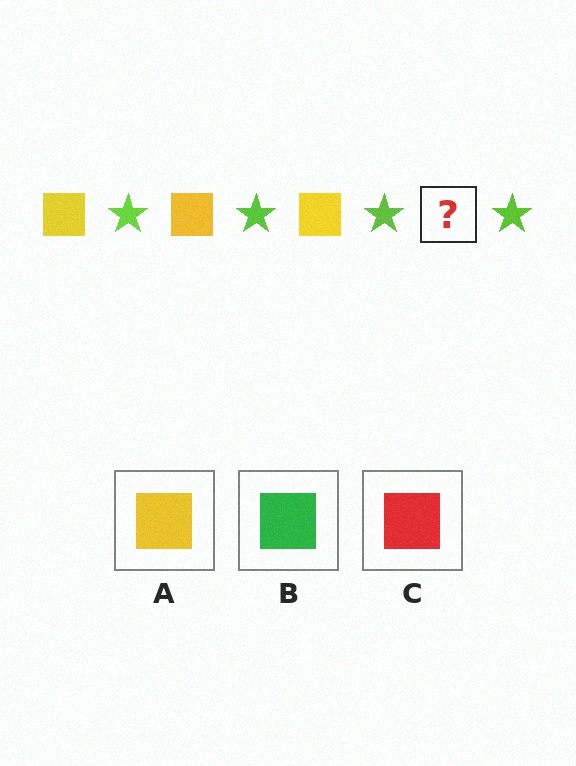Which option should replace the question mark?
Option A.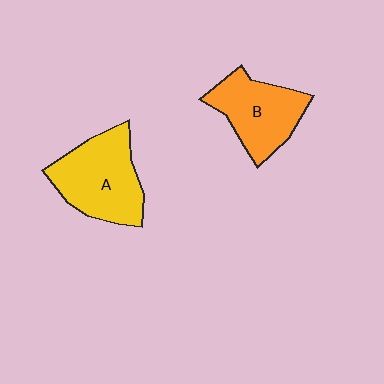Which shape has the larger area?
Shape A (yellow).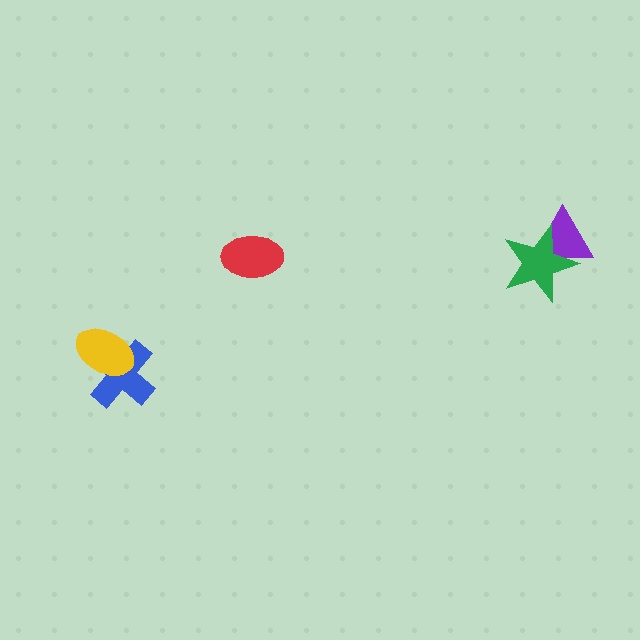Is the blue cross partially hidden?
Yes, it is partially covered by another shape.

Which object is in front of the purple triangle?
The green star is in front of the purple triangle.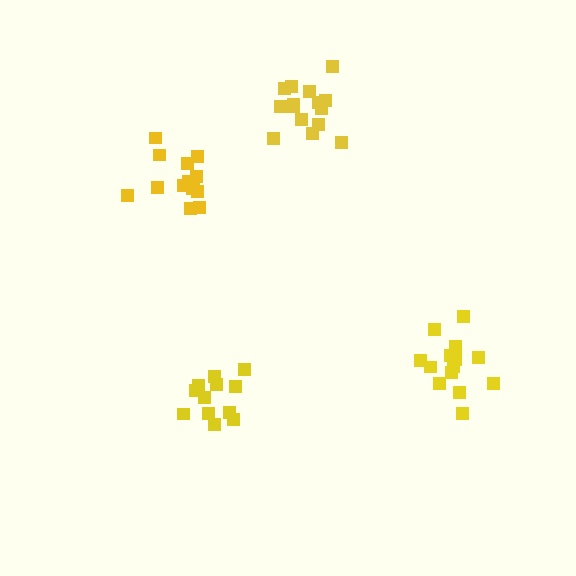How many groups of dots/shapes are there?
There are 4 groups.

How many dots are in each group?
Group 1: 14 dots, Group 2: 12 dots, Group 3: 15 dots, Group 4: 14 dots (55 total).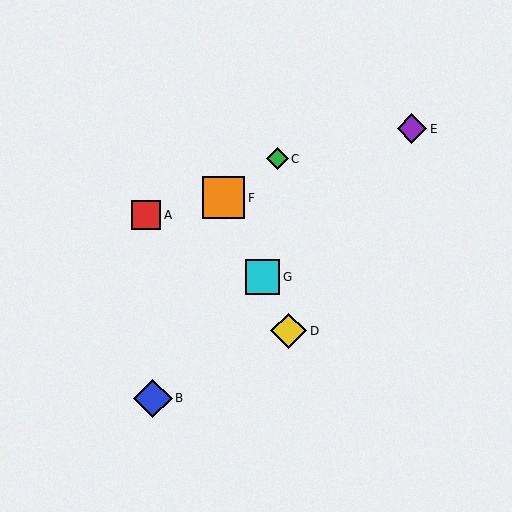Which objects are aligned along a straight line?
Objects D, F, G are aligned along a straight line.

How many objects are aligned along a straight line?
3 objects (D, F, G) are aligned along a straight line.